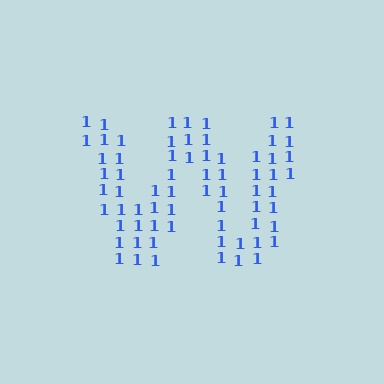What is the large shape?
The large shape is the letter W.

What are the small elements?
The small elements are digit 1's.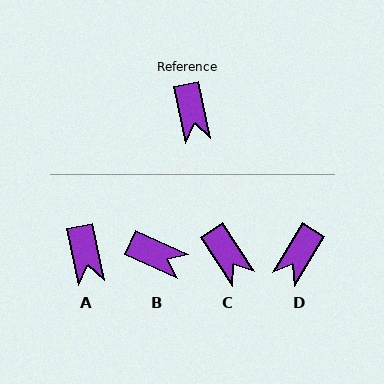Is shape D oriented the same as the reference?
No, it is off by about 43 degrees.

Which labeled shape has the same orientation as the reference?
A.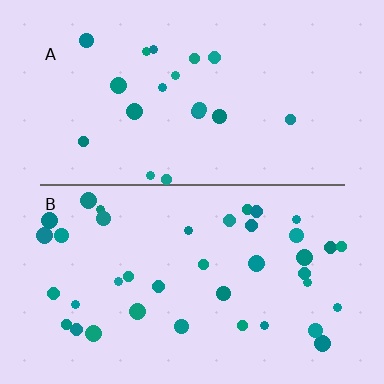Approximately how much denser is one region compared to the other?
Approximately 2.0× — region B over region A.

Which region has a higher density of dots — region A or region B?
B (the bottom).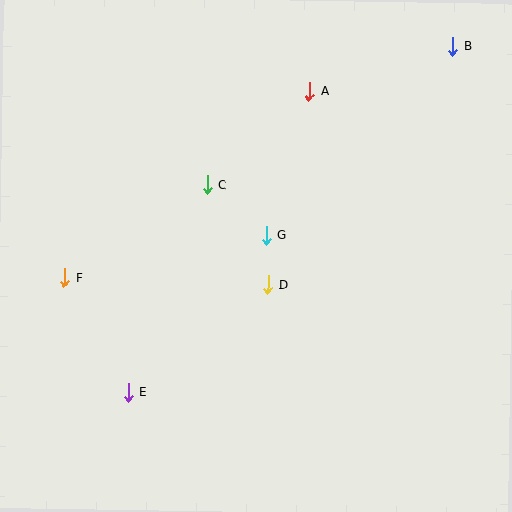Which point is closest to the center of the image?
Point G at (267, 235) is closest to the center.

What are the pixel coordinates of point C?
Point C is at (207, 185).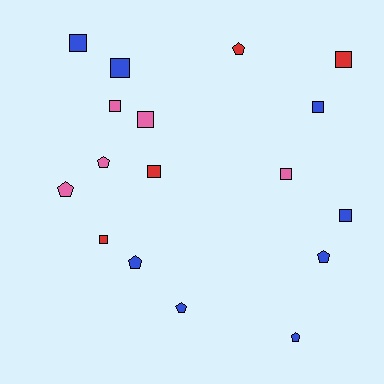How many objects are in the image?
There are 17 objects.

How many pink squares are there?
There are 3 pink squares.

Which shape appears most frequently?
Square, with 10 objects.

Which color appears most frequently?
Blue, with 8 objects.